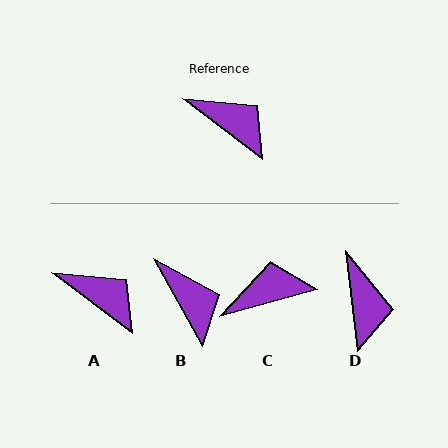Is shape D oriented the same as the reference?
No, it is off by about 46 degrees.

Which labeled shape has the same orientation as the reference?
A.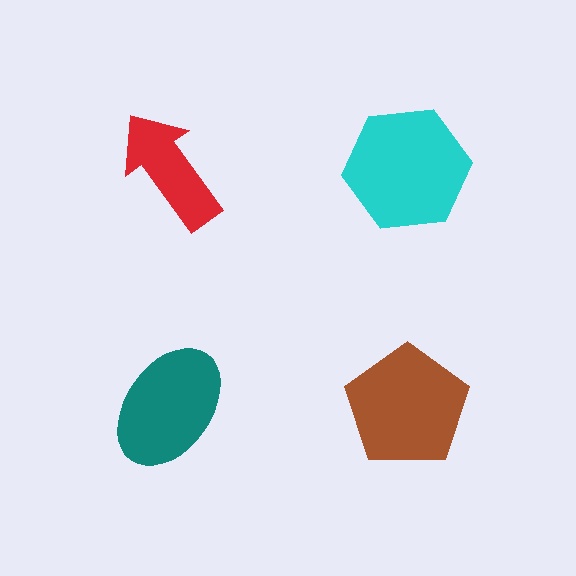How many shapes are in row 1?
2 shapes.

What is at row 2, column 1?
A teal ellipse.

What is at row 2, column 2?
A brown pentagon.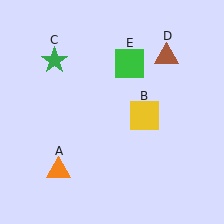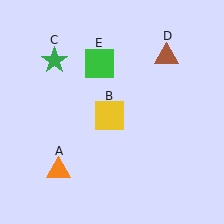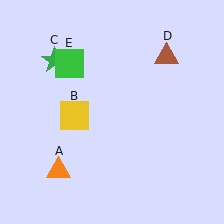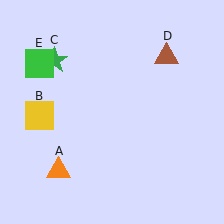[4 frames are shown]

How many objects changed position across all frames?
2 objects changed position: yellow square (object B), green square (object E).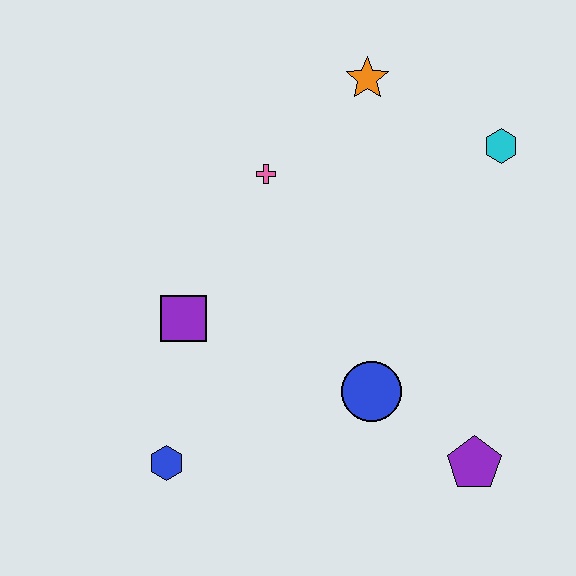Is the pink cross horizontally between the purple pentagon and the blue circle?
No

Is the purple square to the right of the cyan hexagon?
No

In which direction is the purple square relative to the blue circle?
The purple square is to the left of the blue circle.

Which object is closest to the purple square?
The blue hexagon is closest to the purple square.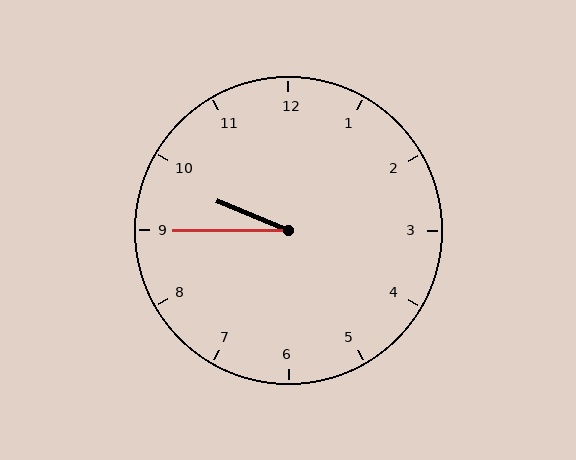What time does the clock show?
9:45.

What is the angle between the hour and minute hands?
Approximately 22 degrees.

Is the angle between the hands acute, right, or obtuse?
It is acute.